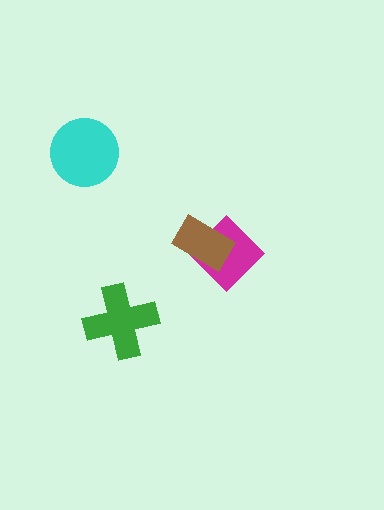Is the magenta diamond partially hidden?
Yes, it is partially covered by another shape.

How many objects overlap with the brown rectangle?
1 object overlaps with the brown rectangle.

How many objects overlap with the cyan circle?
0 objects overlap with the cyan circle.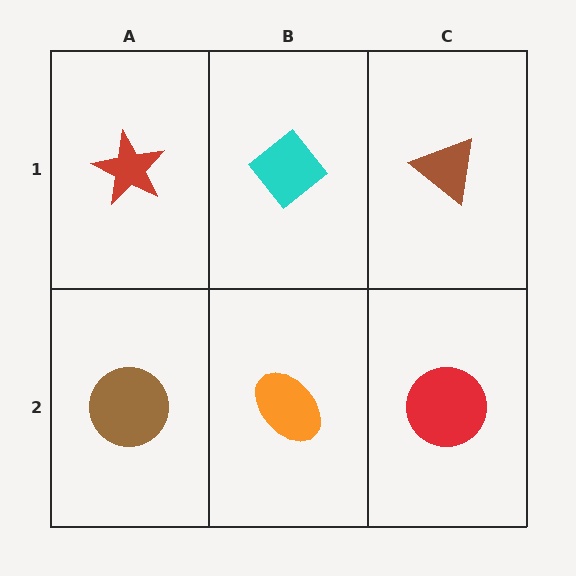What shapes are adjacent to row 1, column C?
A red circle (row 2, column C), a cyan diamond (row 1, column B).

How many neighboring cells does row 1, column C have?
2.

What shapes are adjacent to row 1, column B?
An orange ellipse (row 2, column B), a red star (row 1, column A), a brown triangle (row 1, column C).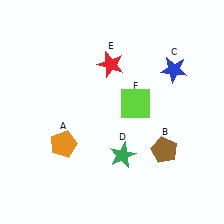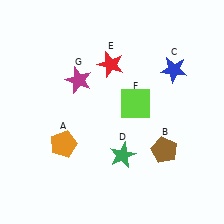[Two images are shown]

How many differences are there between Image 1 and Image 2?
There is 1 difference between the two images.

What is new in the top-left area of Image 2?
A magenta star (G) was added in the top-left area of Image 2.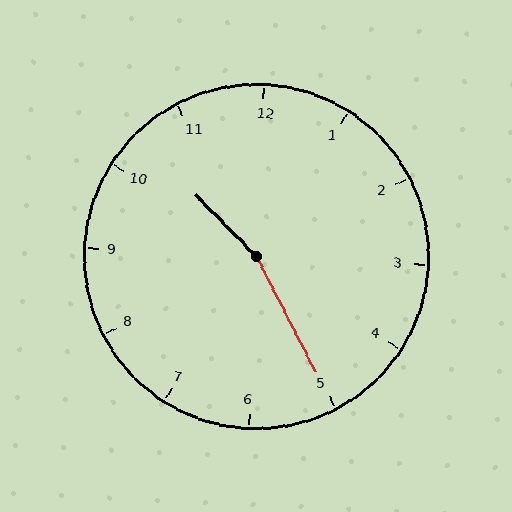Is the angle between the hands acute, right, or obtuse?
It is obtuse.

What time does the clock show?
10:25.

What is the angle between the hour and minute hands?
Approximately 162 degrees.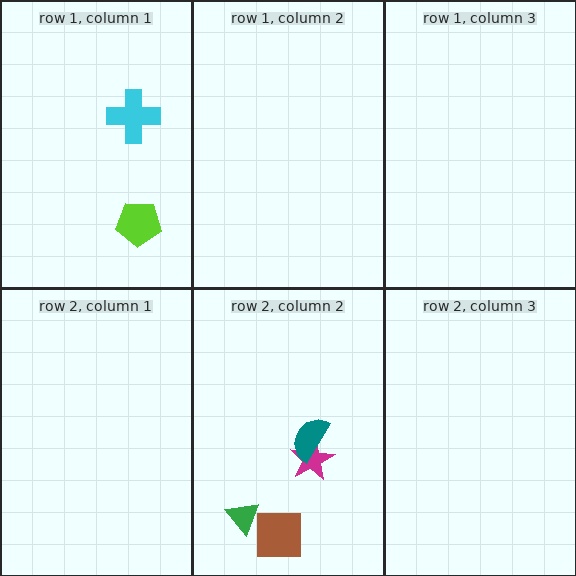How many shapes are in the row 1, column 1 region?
2.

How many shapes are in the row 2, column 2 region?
4.